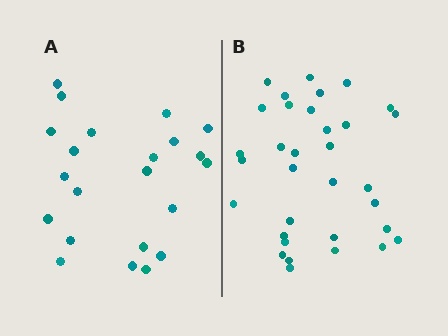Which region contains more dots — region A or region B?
Region B (the right region) has more dots.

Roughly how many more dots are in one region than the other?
Region B has roughly 12 or so more dots than region A.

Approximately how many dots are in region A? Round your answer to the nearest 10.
About 20 dots. (The exact count is 22, which rounds to 20.)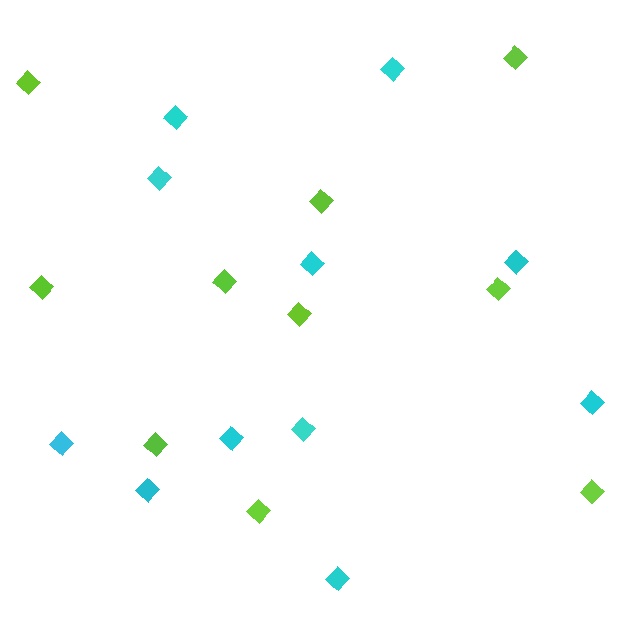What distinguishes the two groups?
There are 2 groups: one group of cyan diamonds (11) and one group of lime diamonds (10).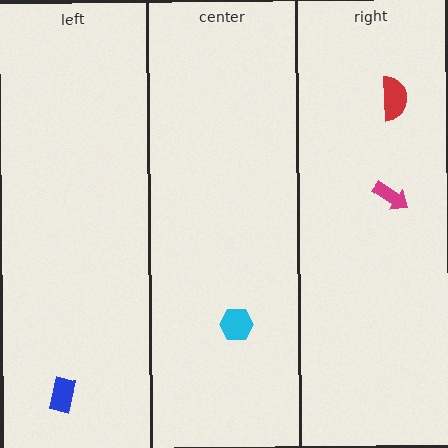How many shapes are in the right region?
2.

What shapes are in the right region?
The magenta arrow, the red semicircle.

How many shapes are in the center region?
1.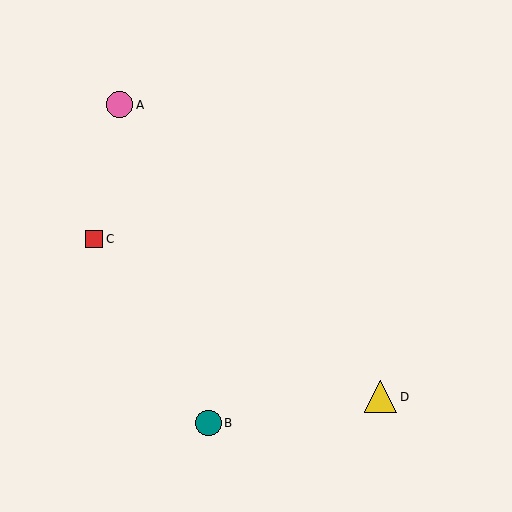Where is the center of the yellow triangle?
The center of the yellow triangle is at (381, 397).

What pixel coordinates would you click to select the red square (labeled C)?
Click at (94, 239) to select the red square C.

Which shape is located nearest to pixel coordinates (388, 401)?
The yellow triangle (labeled D) at (381, 397) is nearest to that location.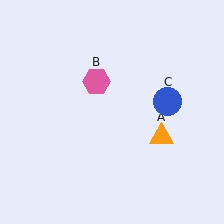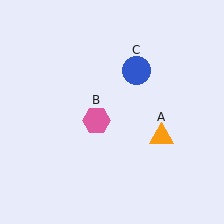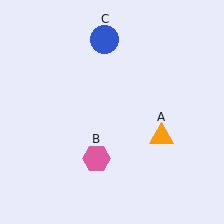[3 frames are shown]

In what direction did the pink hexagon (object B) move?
The pink hexagon (object B) moved down.